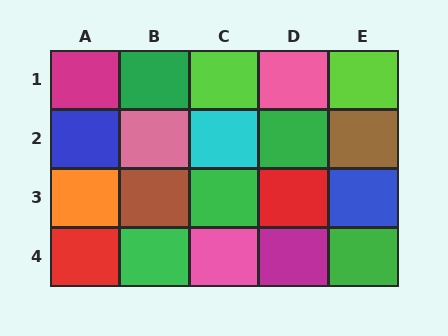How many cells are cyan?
1 cell is cyan.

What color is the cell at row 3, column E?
Blue.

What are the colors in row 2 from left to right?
Blue, pink, cyan, green, brown.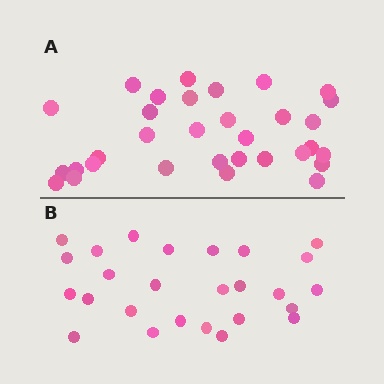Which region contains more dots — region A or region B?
Region A (the top region) has more dots.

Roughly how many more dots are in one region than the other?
Region A has about 6 more dots than region B.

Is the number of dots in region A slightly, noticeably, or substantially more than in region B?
Region A has only slightly more — the two regions are fairly close. The ratio is roughly 1.2 to 1.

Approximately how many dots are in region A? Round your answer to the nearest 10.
About 30 dots. (The exact count is 32, which rounds to 30.)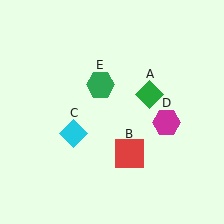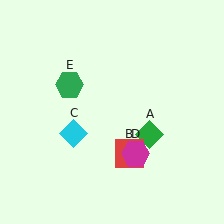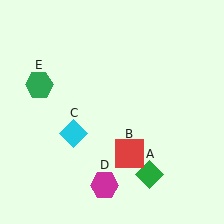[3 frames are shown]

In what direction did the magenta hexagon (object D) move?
The magenta hexagon (object D) moved down and to the left.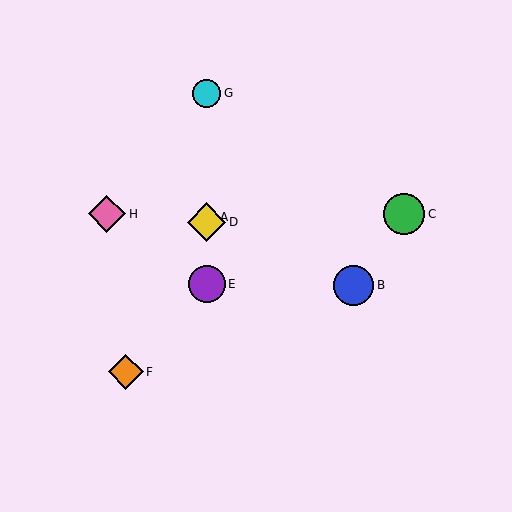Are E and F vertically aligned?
No, E is at x≈207 and F is at x≈126.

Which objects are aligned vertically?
Objects A, D, E, G are aligned vertically.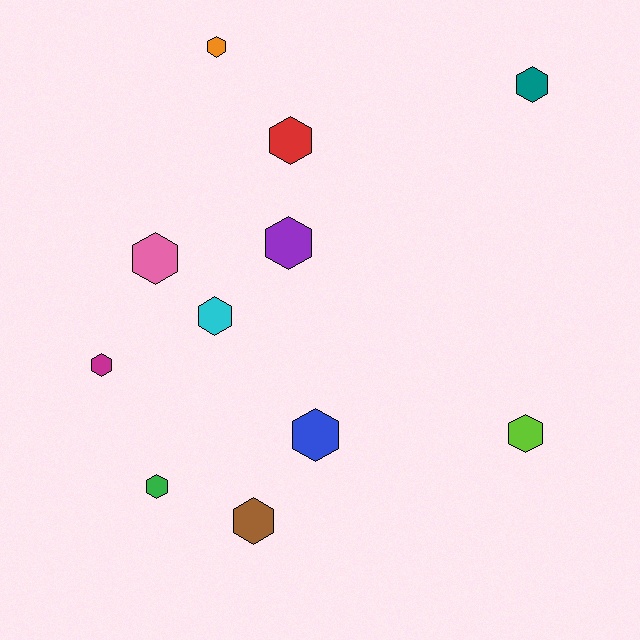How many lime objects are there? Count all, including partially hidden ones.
There is 1 lime object.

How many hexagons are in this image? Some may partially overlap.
There are 11 hexagons.